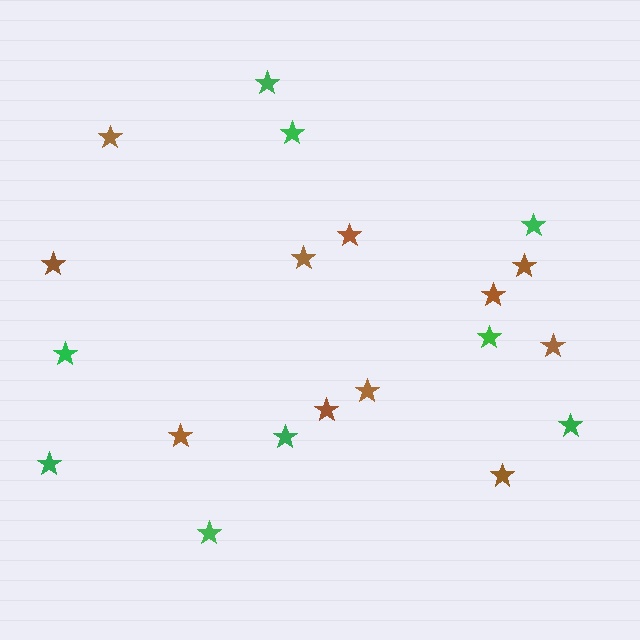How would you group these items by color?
There are 2 groups: one group of brown stars (11) and one group of green stars (9).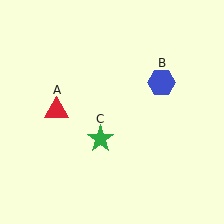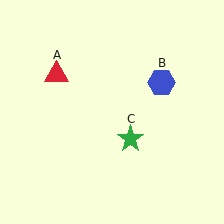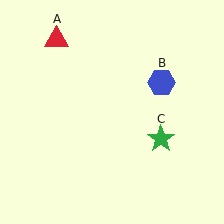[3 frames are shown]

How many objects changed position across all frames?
2 objects changed position: red triangle (object A), green star (object C).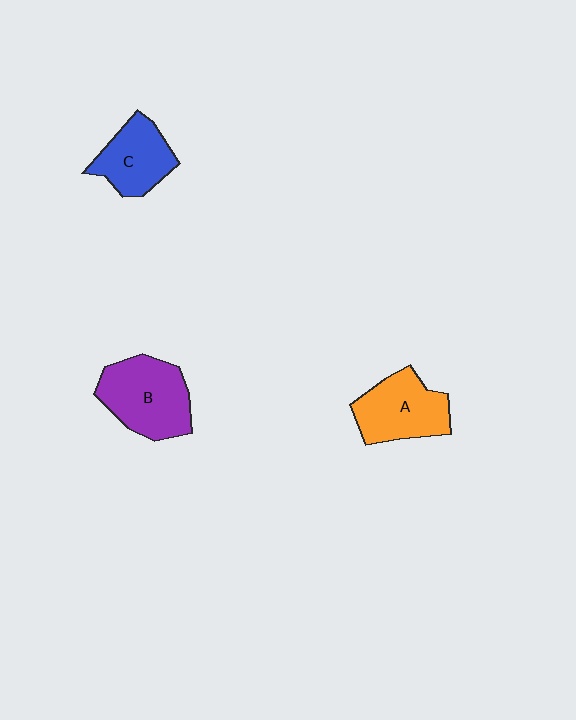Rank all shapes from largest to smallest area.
From largest to smallest: B (purple), A (orange), C (blue).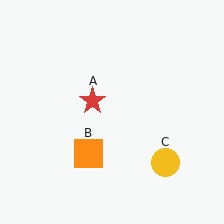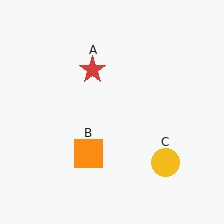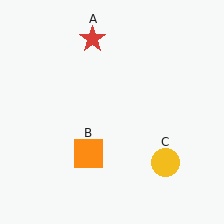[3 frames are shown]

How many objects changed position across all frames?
1 object changed position: red star (object A).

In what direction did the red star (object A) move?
The red star (object A) moved up.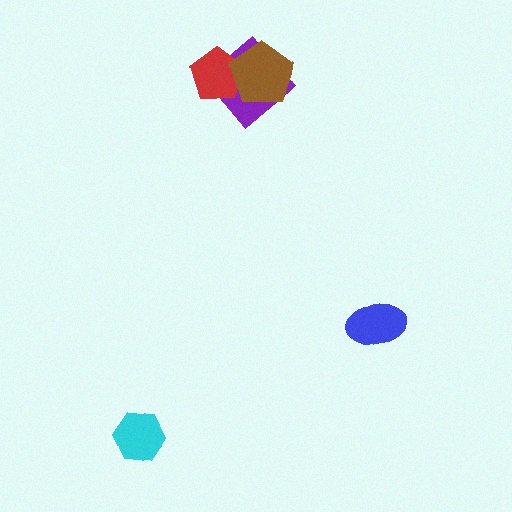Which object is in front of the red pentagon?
The brown pentagon is in front of the red pentagon.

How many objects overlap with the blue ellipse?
0 objects overlap with the blue ellipse.